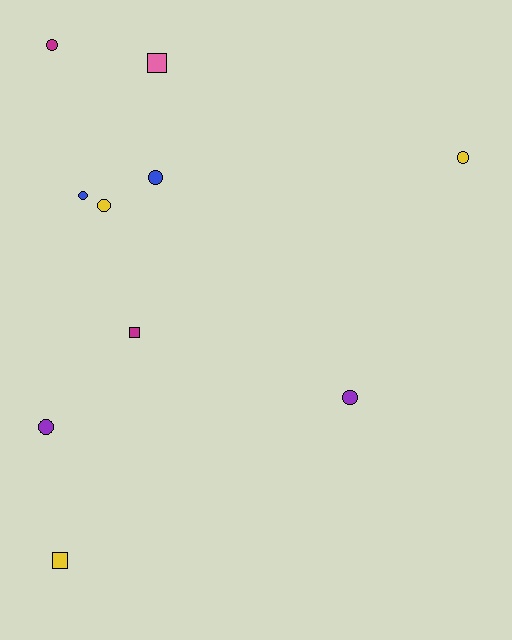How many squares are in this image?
There are 3 squares.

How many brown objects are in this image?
There are no brown objects.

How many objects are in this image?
There are 10 objects.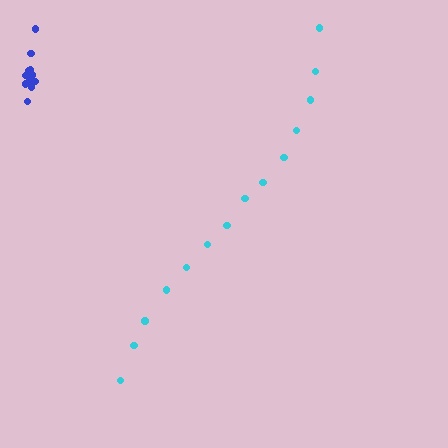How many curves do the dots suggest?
There are 2 distinct paths.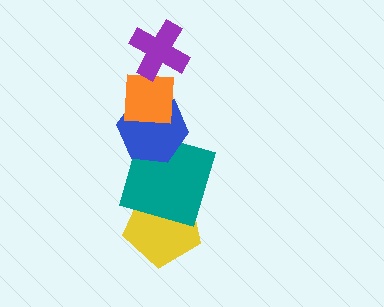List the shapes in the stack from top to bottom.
From top to bottom: the purple cross, the orange square, the blue hexagon, the teal square, the yellow pentagon.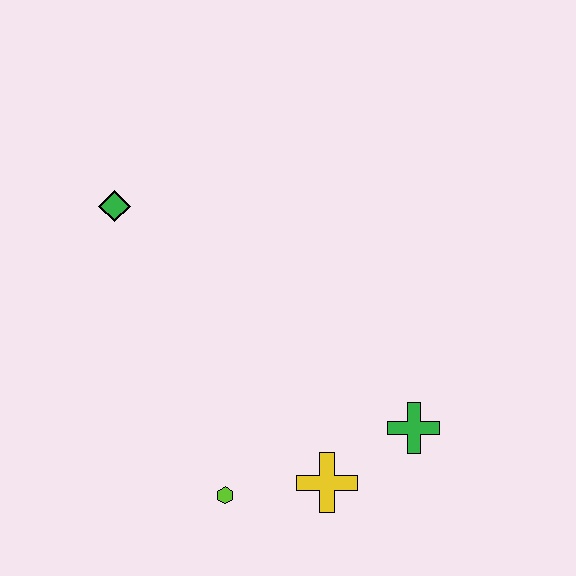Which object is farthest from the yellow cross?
The green diamond is farthest from the yellow cross.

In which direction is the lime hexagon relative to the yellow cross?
The lime hexagon is to the left of the yellow cross.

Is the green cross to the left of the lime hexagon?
No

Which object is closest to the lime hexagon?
The yellow cross is closest to the lime hexagon.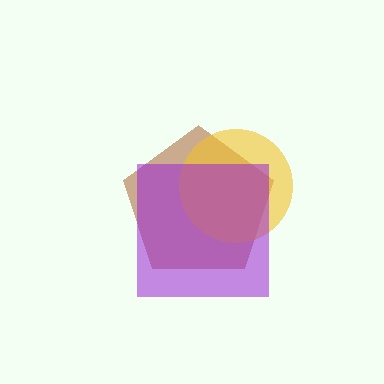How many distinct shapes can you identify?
There are 3 distinct shapes: a brown pentagon, a yellow circle, a purple square.